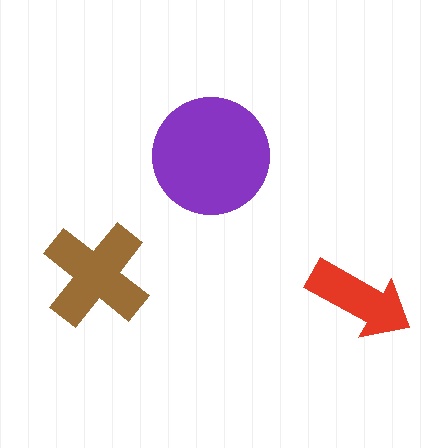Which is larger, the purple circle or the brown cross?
The purple circle.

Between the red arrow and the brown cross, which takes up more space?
The brown cross.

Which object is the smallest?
The red arrow.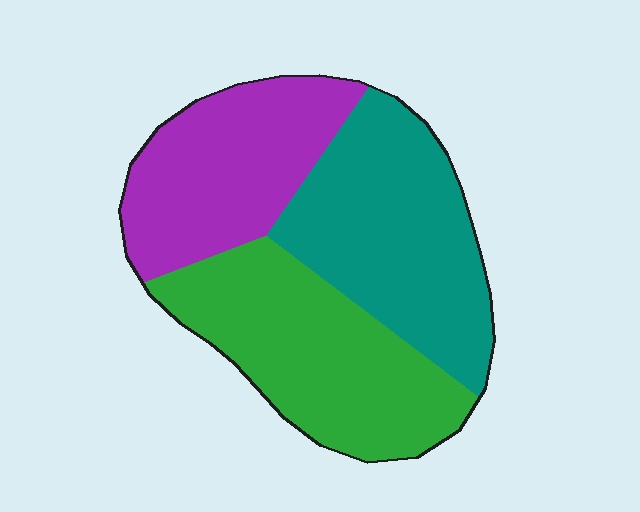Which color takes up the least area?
Purple, at roughly 30%.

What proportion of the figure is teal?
Teal takes up about three eighths (3/8) of the figure.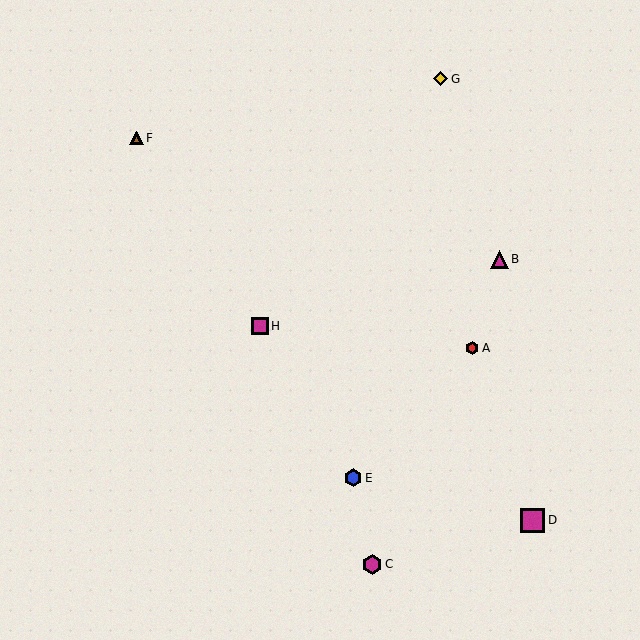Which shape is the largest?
The magenta square (labeled D) is the largest.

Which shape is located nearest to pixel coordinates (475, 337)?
The red hexagon (labeled A) at (472, 348) is nearest to that location.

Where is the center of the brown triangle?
The center of the brown triangle is at (136, 138).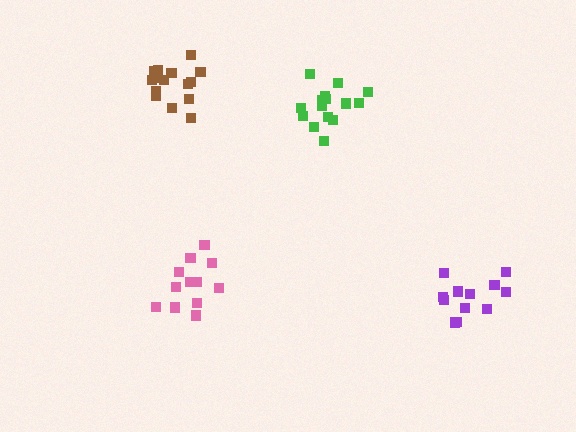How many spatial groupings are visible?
There are 4 spatial groupings.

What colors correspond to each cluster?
The clusters are colored: purple, brown, green, pink.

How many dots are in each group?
Group 1: 12 dots, Group 2: 15 dots, Group 3: 15 dots, Group 4: 13 dots (55 total).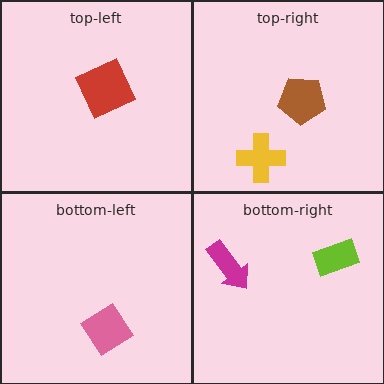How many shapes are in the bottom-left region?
1.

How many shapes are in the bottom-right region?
2.